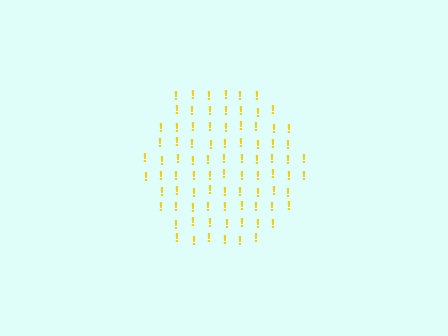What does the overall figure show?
The overall figure shows a hexagon.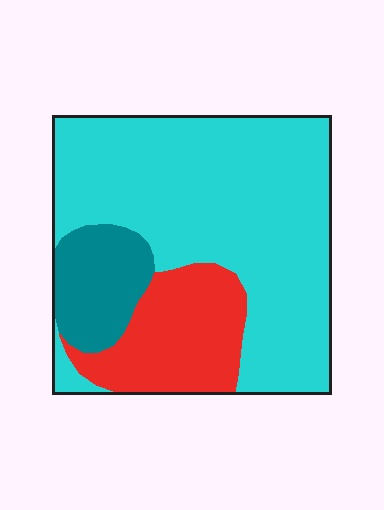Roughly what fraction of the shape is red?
Red takes up about one fifth (1/5) of the shape.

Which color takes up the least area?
Teal, at roughly 15%.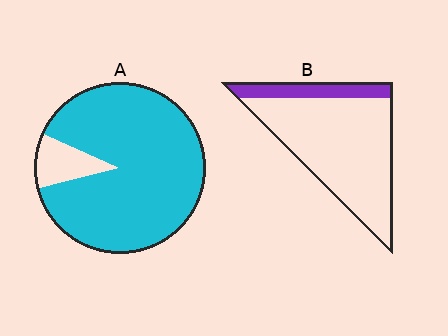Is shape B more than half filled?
No.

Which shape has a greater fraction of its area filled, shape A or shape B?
Shape A.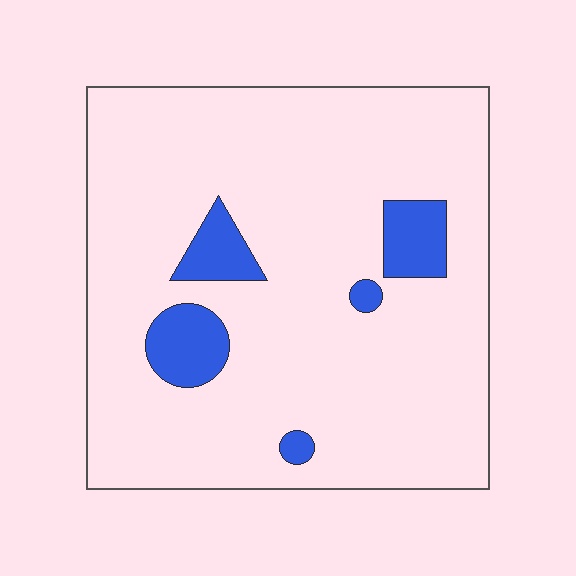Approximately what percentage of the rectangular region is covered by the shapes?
Approximately 10%.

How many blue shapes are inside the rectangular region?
5.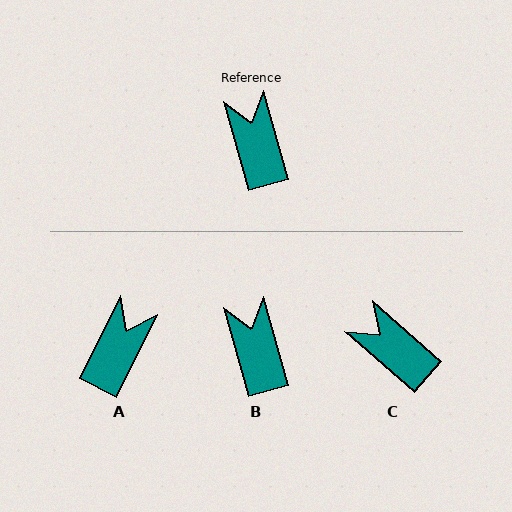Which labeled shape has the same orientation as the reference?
B.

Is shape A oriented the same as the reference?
No, it is off by about 42 degrees.